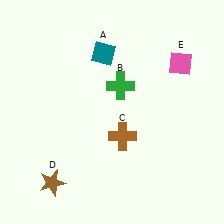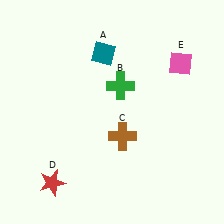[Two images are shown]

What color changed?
The star (D) changed from brown in Image 1 to red in Image 2.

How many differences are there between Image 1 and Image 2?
There is 1 difference between the two images.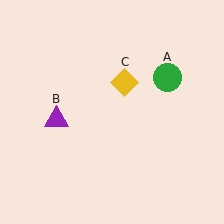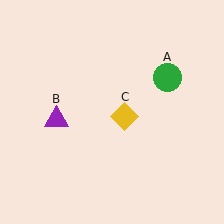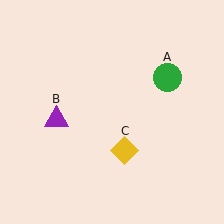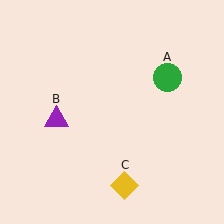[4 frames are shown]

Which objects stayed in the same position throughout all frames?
Green circle (object A) and purple triangle (object B) remained stationary.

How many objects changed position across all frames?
1 object changed position: yellow diamond (object C).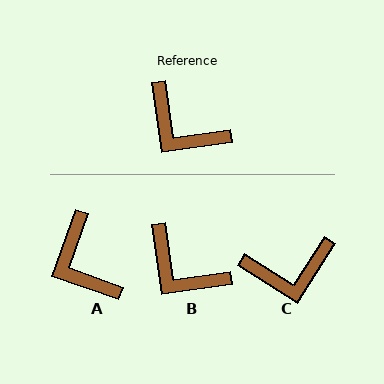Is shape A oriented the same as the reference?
No, it is off by about 28 degrees.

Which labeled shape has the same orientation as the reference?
B.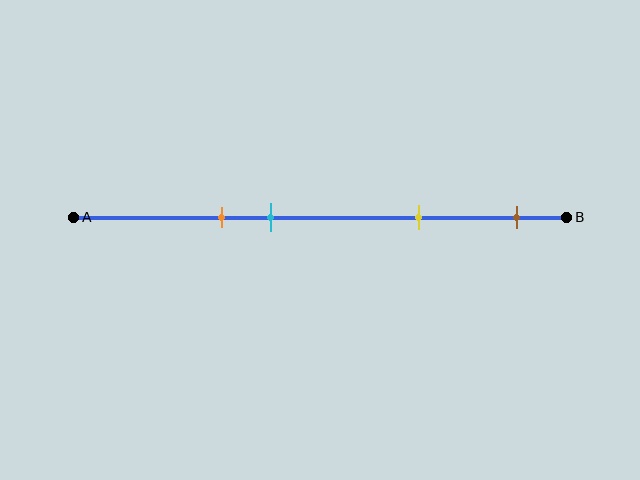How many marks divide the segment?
There are 4 marks dividing the segment.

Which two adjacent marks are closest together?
The orange and cyan marks are the closest adjacent pair.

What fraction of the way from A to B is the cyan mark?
The cyan mark is approximately 40% (0.4) of the way from A to B.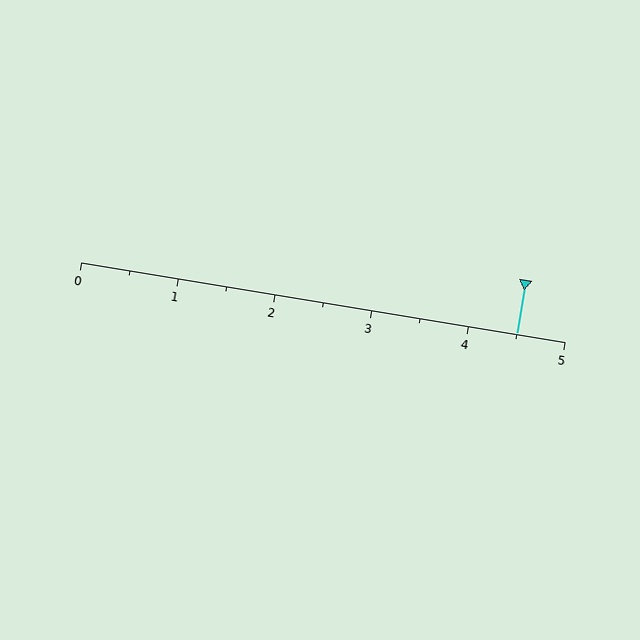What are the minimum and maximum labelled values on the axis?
The axis runs from 0 to 5.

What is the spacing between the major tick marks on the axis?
The major ticks are spaced 1 apart.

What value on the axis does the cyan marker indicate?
The marker indicates approximately 4.5.